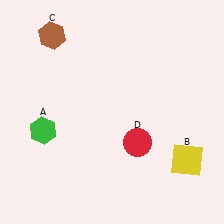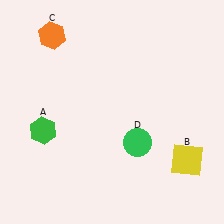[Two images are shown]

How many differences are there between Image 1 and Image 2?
There are 2 differences between the two images.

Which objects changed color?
C changed from brown to orange. D changed from red to green.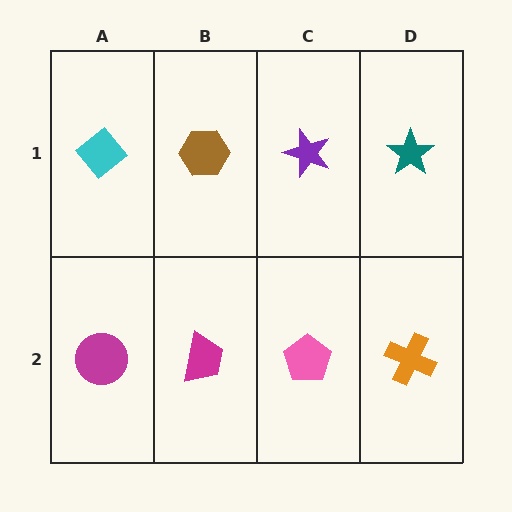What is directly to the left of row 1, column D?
A purple star.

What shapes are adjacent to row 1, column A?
A magenta circle (row 2, column A), a brown hexagon (row 1, column B).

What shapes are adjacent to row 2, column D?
A teal star (row 1, column D), a pink pentagon (row 2, column C).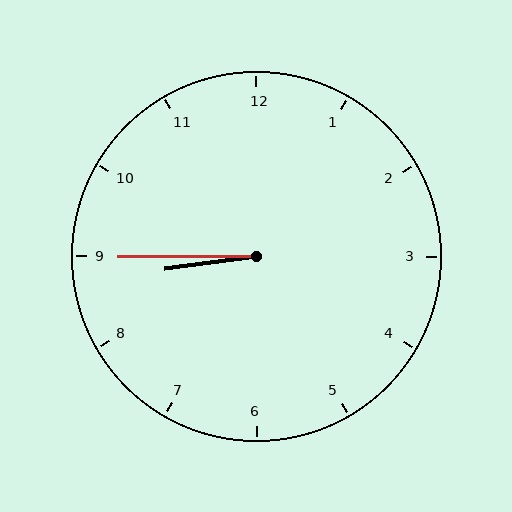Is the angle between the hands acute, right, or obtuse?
It is acute.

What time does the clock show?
8:45.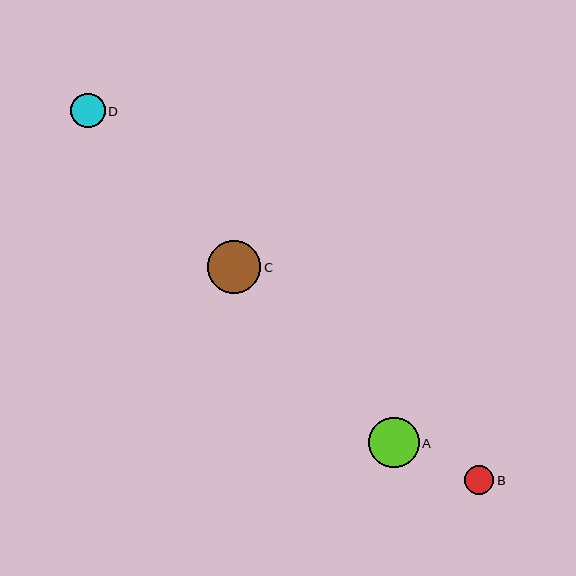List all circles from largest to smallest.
From largest to smallest: C, A, D, B.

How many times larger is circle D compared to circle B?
Circle D is approximately 1.2 times the size of circle B.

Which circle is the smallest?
Circle B is the smallest with a size of approximately 29 pixels.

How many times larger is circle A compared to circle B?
Circle A is approximately 1.7 times the size of circle B.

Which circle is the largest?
Circle C is the largest with a size of approximately 54 pixels.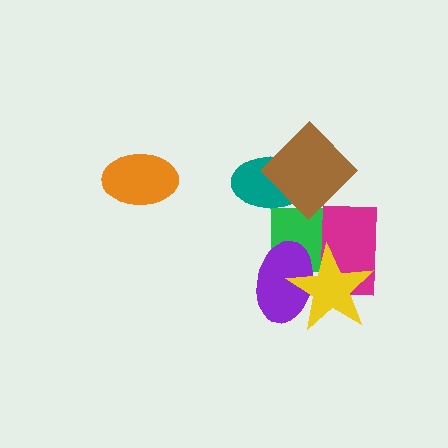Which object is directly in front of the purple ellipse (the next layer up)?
The magenta rectangle is directly in front of the purple ellipse.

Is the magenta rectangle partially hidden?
Yes, it is partially covered by another shape.